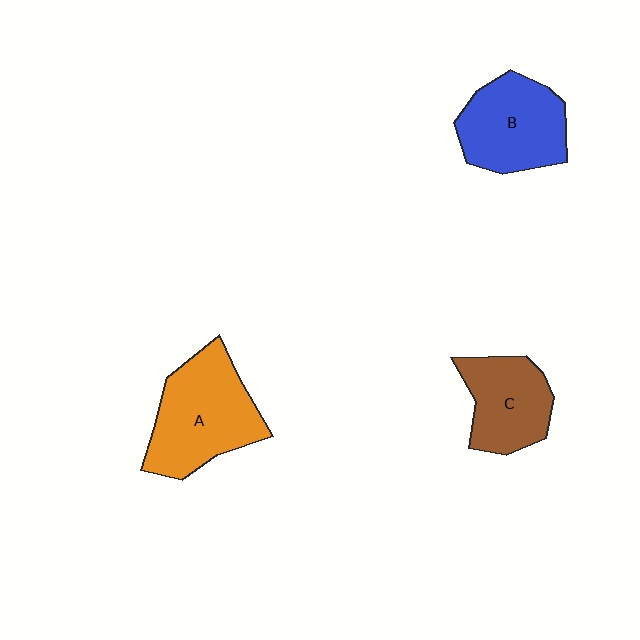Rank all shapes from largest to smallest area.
From largest to smallest: A (orange), B (blue), C (brown).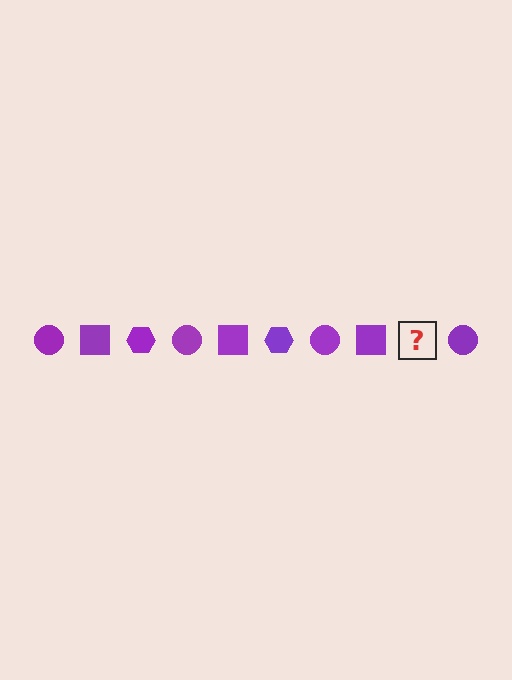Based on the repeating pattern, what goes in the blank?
The blank should be a purple hexagon.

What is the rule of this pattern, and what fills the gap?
The rule is that the pattern cycles through circle, square, hexagon shapes in purple. The gap should be filled with a purple hexagon.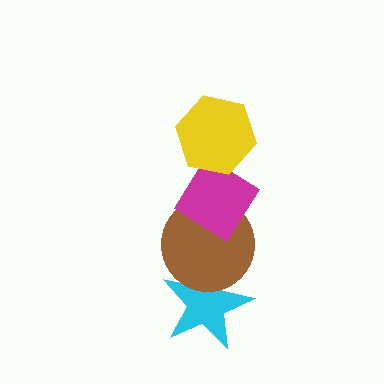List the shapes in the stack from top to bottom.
From top to bottom: the yellow hexagon, the magenta diamond, the brown circle, the cyan star.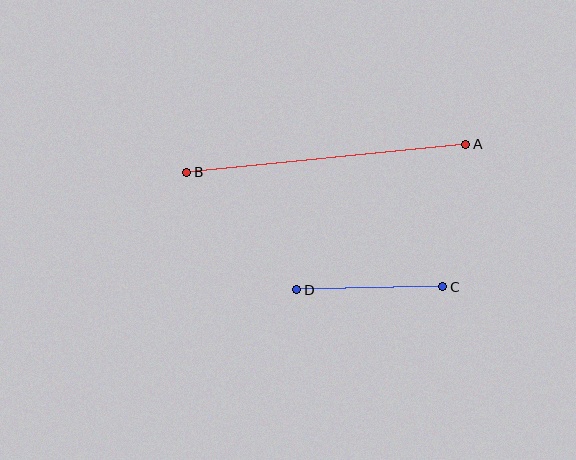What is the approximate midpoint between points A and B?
The midpoint is at approximately (326, 158) pixels.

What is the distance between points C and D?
The distance is approximately 146 pixels.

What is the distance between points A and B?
The distance is approximately 280 pixels.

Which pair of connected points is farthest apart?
Points A and B are farthest apart.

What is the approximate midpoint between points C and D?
The midpoint is at approximately (370, 288) pixels.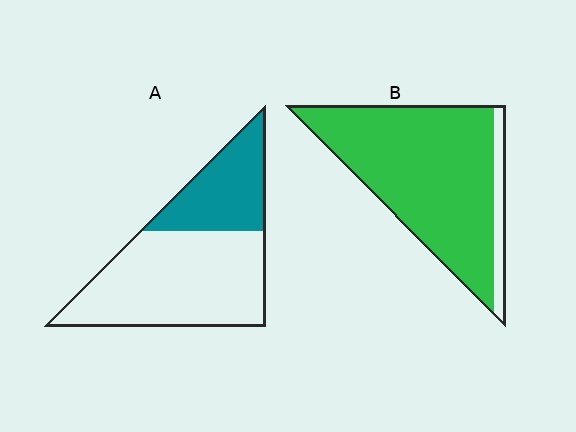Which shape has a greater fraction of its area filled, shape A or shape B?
Shape B.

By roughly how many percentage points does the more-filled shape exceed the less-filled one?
By roughly 55 percentage points (B over A).